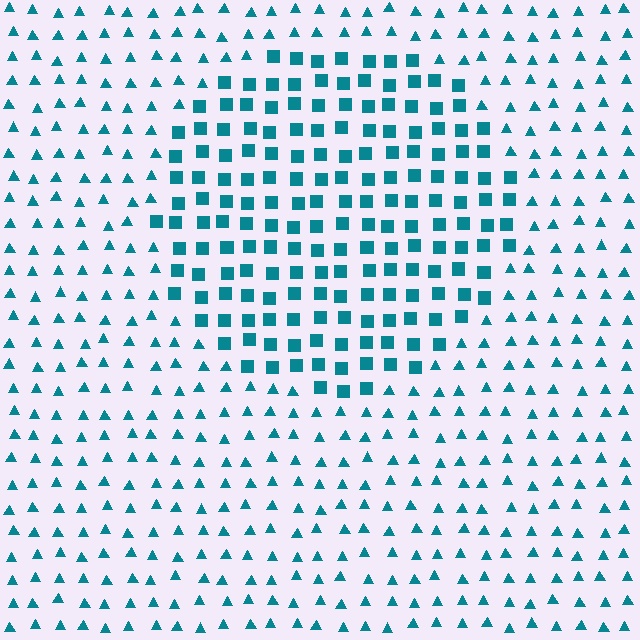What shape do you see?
I see a circle.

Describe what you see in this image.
The image is filled with small teal elements arranged in a uniform grid. A circle-shaped region contains squares, while the surrounding area contains triangles. The boundary is defined purely by the change in element shape.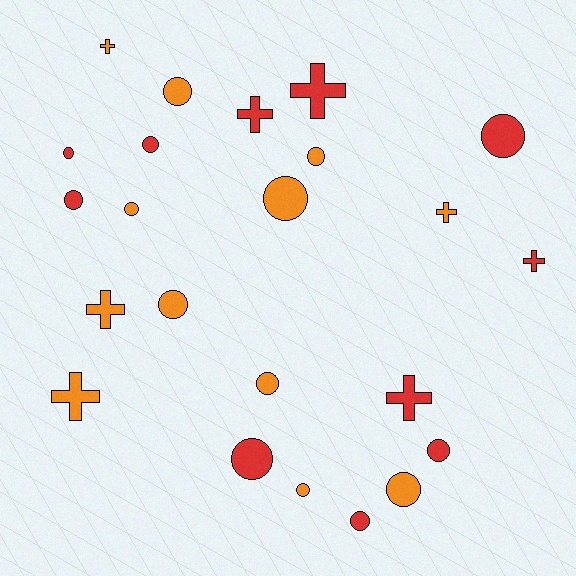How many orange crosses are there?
There are 4 orange crosses.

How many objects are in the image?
There are 23 objects.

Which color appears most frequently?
Orange, with 12 objects.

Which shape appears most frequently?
Circle, with 15 objects.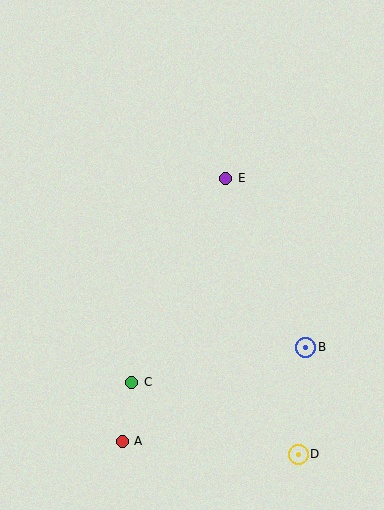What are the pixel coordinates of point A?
Point A is at (122, 441).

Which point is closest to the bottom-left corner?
Point A is closest to the bottom-left corner.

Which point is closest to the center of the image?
Point E at (226, 178) is closest to the center.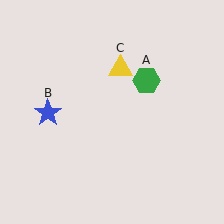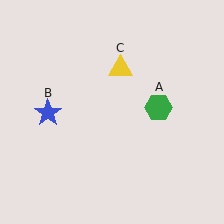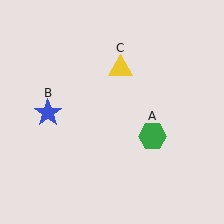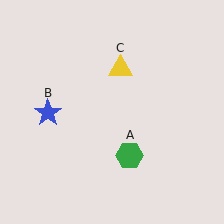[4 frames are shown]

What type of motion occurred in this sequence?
The green hexagon (object A) rotated clockwise around the center of the scene.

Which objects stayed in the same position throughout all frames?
Blue star (object B) and yellow triangle (object C) remained stationary.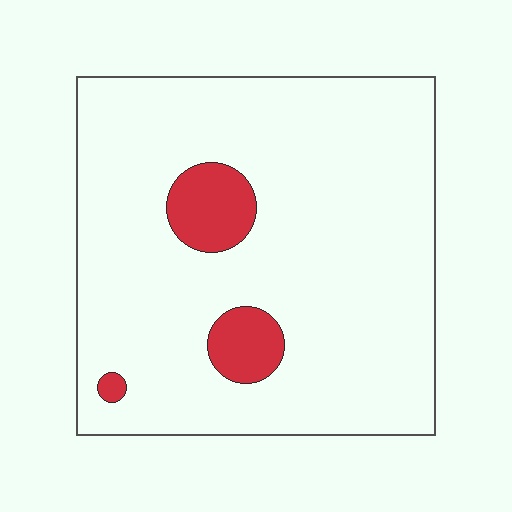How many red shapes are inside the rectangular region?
3.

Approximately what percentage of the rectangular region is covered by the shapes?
Approximately 10%.